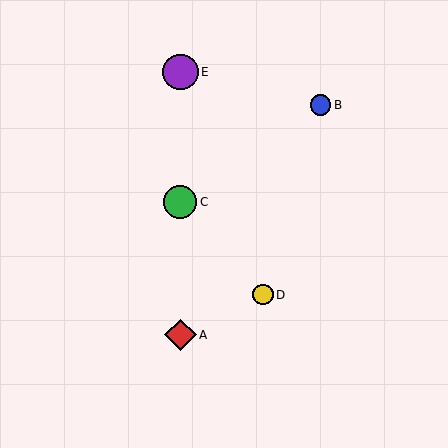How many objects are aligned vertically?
3 objects (A, C, E) are aligned vertically.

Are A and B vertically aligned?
No, A is at x≈180 and B is at x≈320.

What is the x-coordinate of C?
Object C is at x≈180.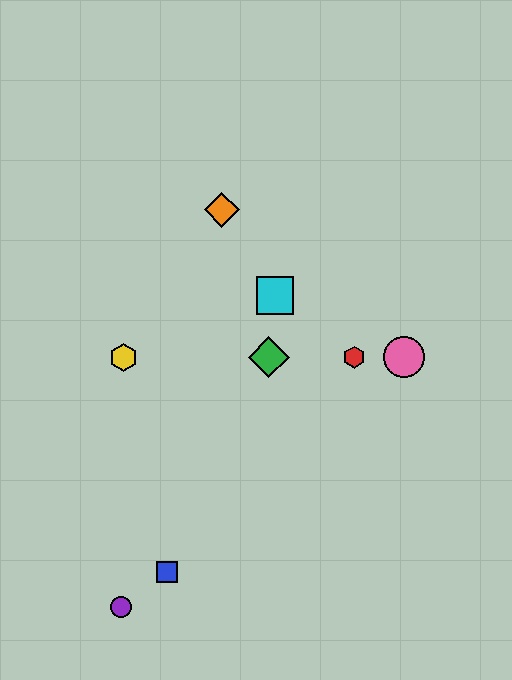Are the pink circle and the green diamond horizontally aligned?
Yes, both are at y≈357.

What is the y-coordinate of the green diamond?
The green diamond is at y≈357.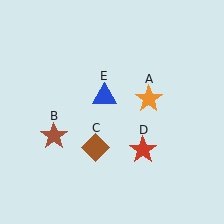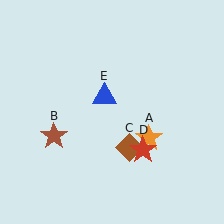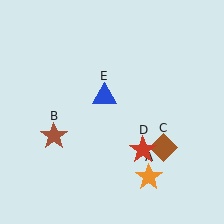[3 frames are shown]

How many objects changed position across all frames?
2 objects changed position: orange star (object A), brown diamond (object C).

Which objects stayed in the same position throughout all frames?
Brown star (object B) and red star (object D) and blue triangle (object E) remained stationary.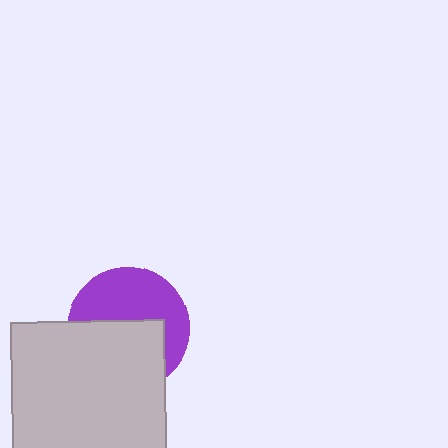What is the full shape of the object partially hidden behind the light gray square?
The partially hidden object is a purple circle.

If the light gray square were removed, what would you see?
You would see the complete purple circle.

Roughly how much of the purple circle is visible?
About half of it is visible (roughly 49%).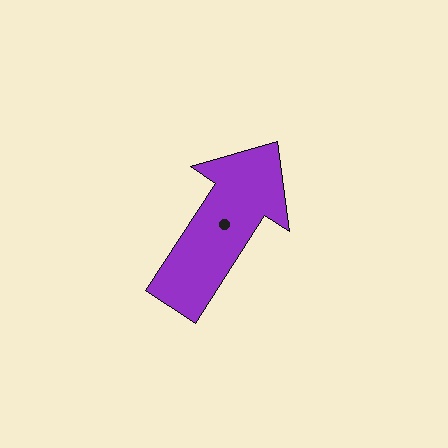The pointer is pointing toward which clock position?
Roughly 1 o'clock.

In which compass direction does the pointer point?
Northeast.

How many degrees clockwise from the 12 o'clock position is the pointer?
Approximately 33 degrees.